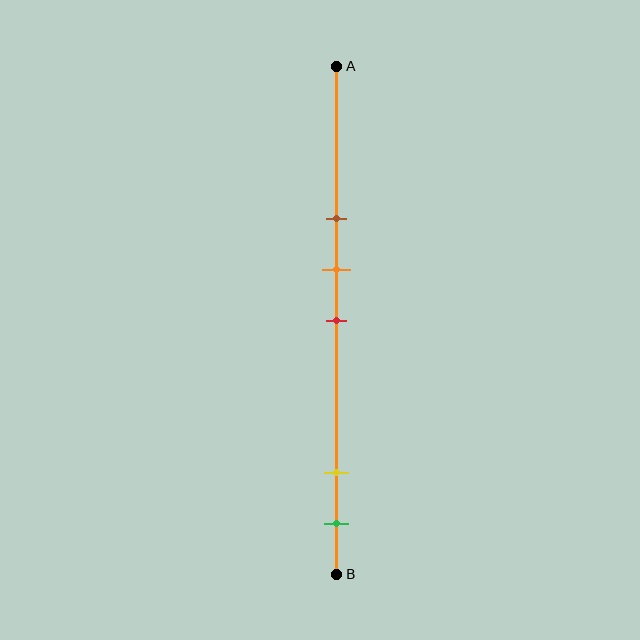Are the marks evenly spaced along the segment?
No, the marks are not evenly spaced.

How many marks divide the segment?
There are 5 marks dividing the segment.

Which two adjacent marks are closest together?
The orange and red marks are the closest adjacent pair.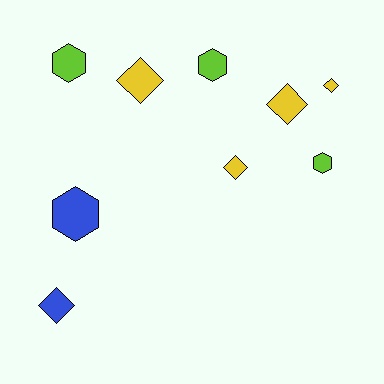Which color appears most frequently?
Yellow, with 4 objects.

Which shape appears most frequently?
Diamond, with 5 objects.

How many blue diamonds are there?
There is 1 blue diamond.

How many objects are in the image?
There are 9 objects.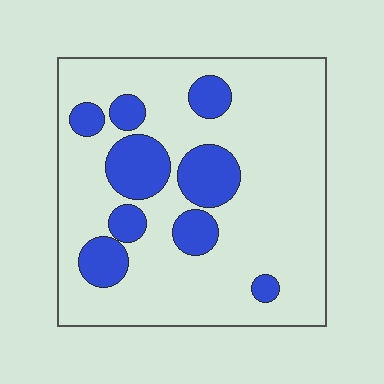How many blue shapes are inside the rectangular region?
9.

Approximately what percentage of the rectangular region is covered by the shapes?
Approximately 20%.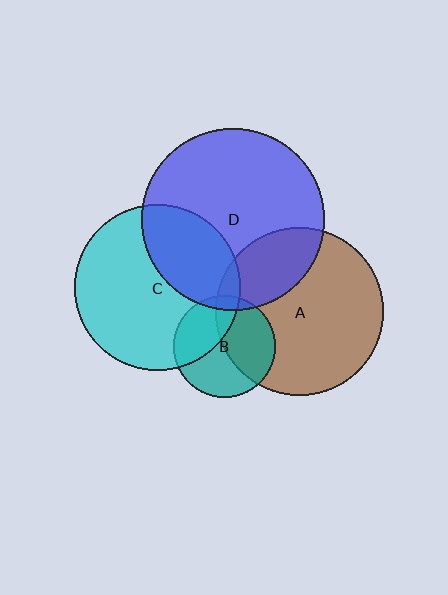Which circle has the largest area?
Circle D (blue).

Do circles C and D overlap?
Yes.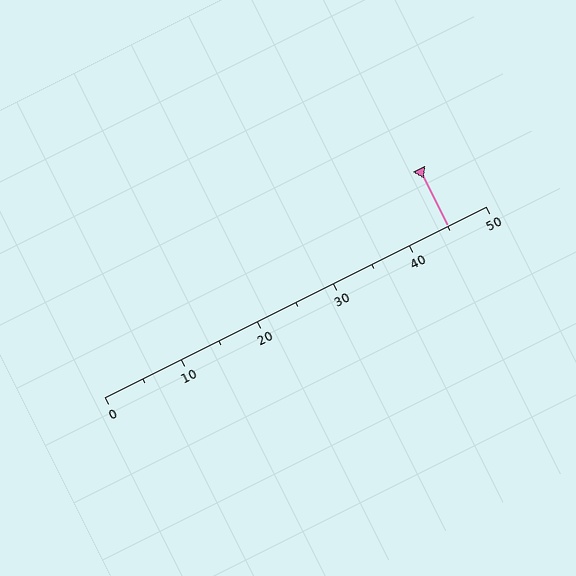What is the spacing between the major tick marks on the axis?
The major ticks are spaced 10 apart.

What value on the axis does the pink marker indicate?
The marker indicates approximately 45.